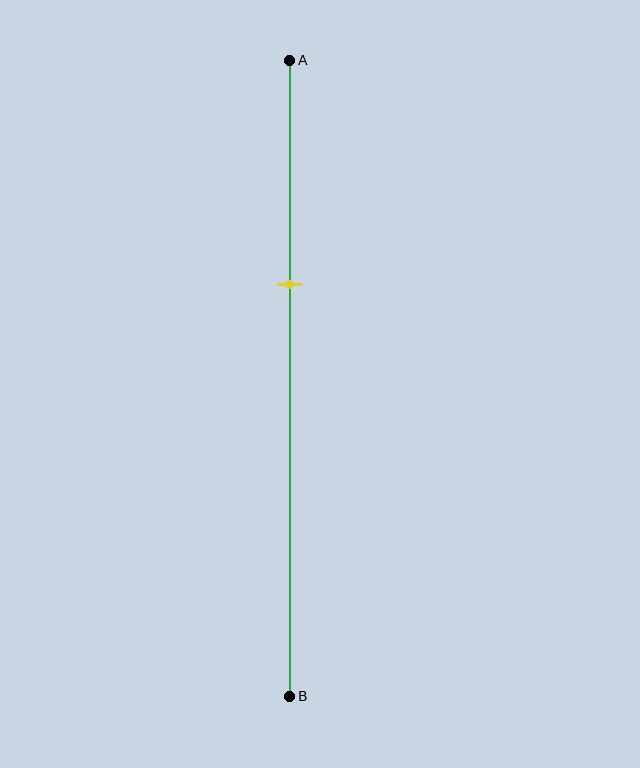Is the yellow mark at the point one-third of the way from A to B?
Yes, the mark is approximately at the one-third point.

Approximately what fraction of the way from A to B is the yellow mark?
The yellow mark is approximately 35% of the way from A to B.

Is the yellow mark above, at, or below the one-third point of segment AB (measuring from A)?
The yellow mark is approximately at the one-third point of segment AB.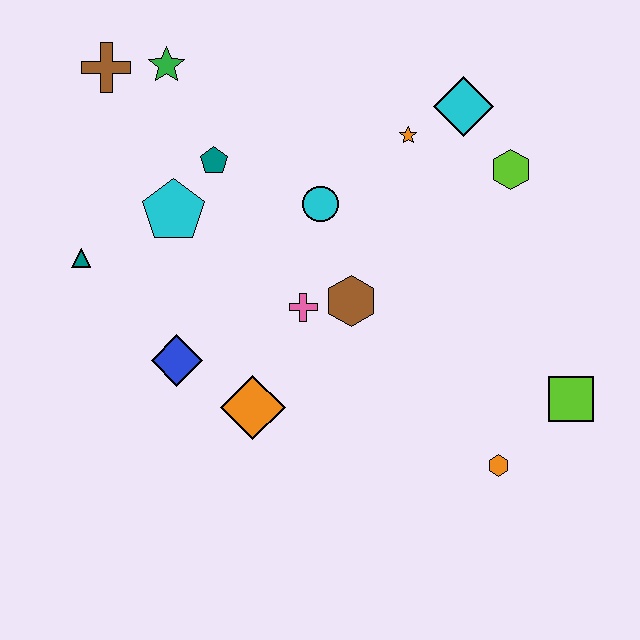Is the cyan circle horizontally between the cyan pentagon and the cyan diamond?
Yes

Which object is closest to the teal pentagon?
The cyan pentagon is closest to the teal pentagon.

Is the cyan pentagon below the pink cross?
No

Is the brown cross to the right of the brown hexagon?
No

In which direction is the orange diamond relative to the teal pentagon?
The orange diamond is below the teal pentagon.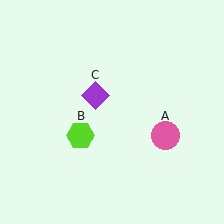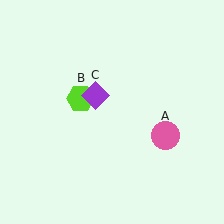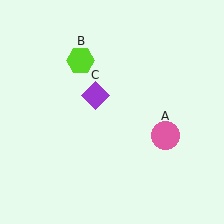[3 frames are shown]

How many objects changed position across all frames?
1 object changed position: lime hexagon (object B).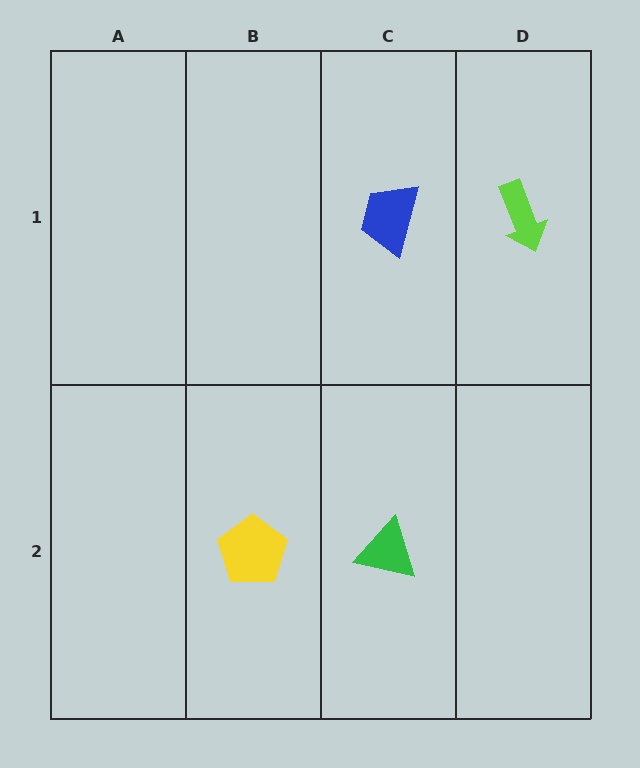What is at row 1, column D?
A lime arrow.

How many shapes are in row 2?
2 shapes.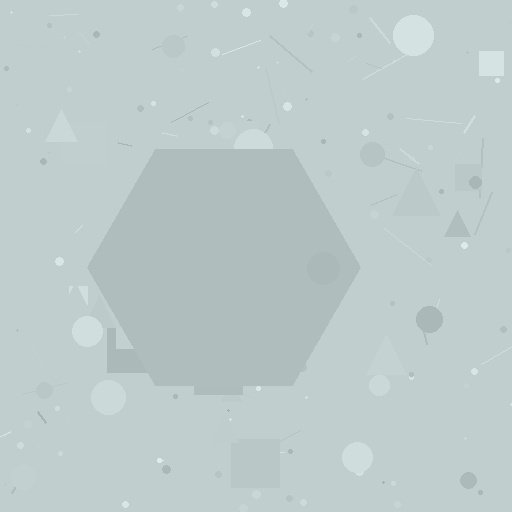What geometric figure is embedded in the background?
A hexagon is embedded in the background.